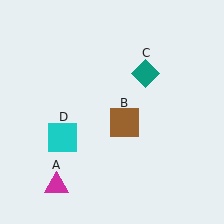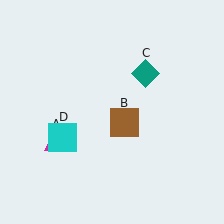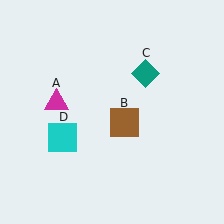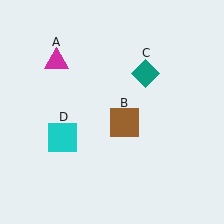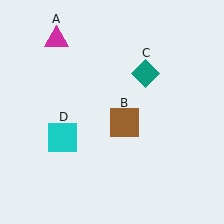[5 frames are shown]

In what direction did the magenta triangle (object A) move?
The magenta triangle (object A) moved up.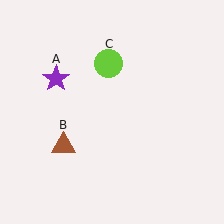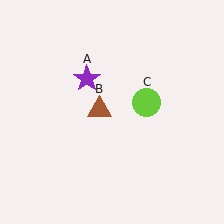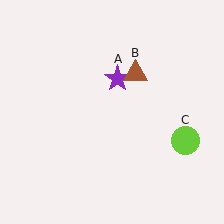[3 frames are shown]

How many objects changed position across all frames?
3 objects changed position: purple star (object A), brown triangle (object B), lime circle (object C).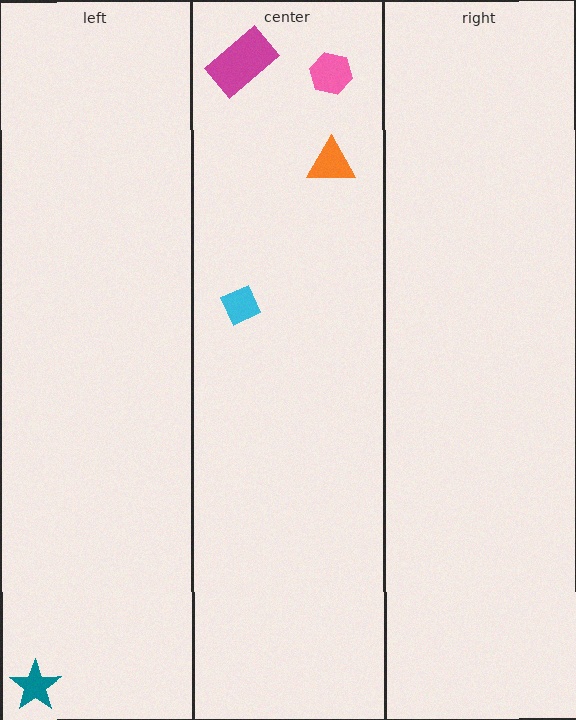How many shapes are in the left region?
1.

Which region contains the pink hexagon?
The center region.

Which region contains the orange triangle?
The center region.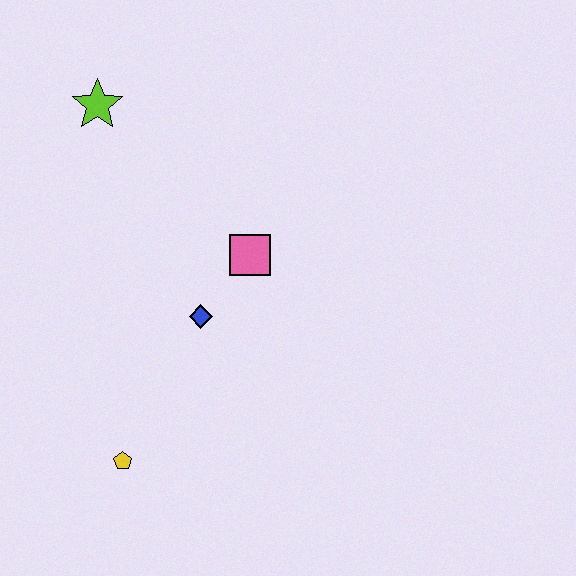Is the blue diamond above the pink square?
No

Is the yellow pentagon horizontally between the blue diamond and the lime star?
Yes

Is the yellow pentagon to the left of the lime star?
No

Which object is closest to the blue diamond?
The pink square is closest to the blue diamond.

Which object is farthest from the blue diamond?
The lime star is farthest from the blue diamond.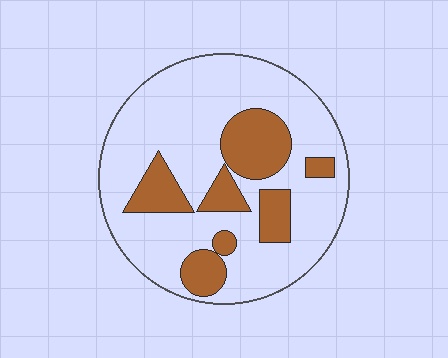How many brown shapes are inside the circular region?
7.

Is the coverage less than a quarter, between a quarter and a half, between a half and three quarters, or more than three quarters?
Less than a quarter.